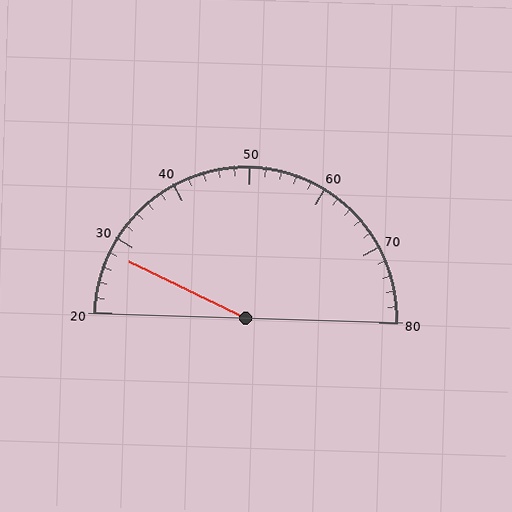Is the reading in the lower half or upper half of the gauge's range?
The reading is in the lower half of the range (20 to 80).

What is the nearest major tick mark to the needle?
The nearest major tick mark is 30.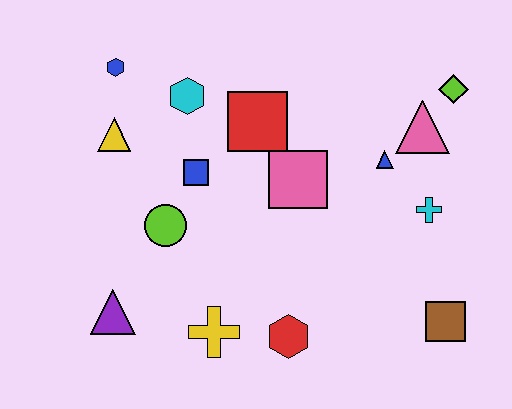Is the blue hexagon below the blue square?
No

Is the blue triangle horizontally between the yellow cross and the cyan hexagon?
No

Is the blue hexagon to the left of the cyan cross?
Yes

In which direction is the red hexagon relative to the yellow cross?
The red hexagon is to the right of the yellow cross.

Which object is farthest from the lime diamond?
The purple triangle is farthest from the lime diamond.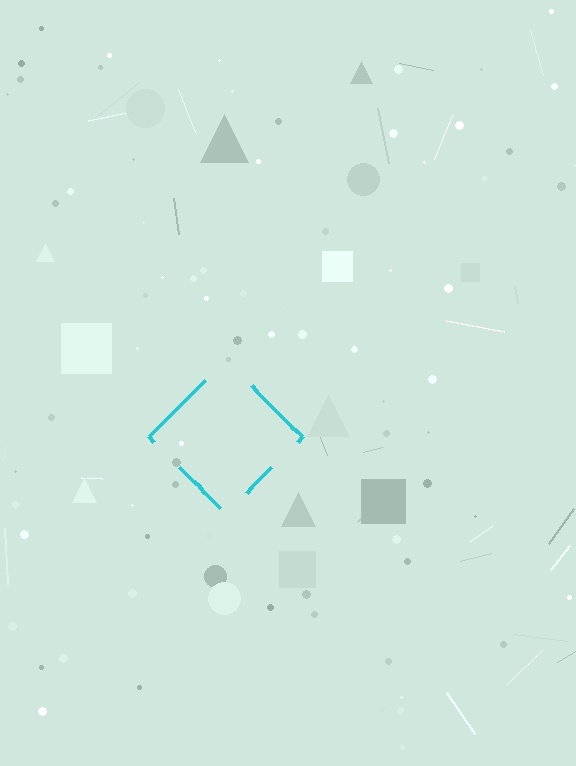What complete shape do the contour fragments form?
The contour fragments form a diamond.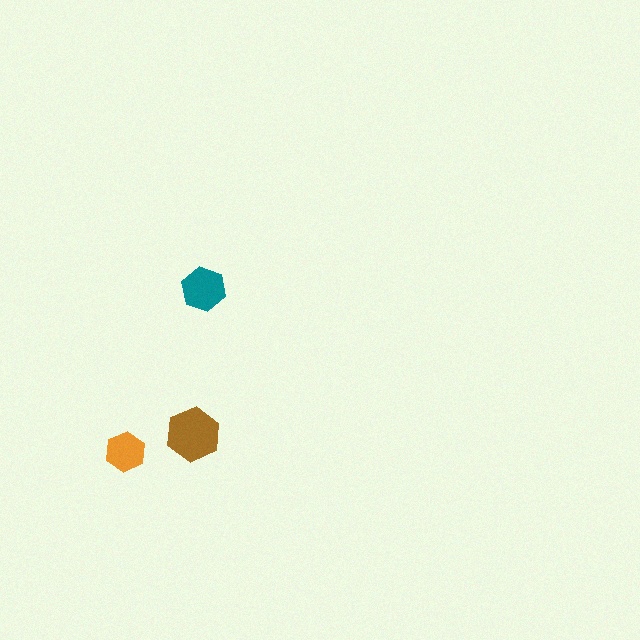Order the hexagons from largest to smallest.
the brown one, the teal one, the orange one.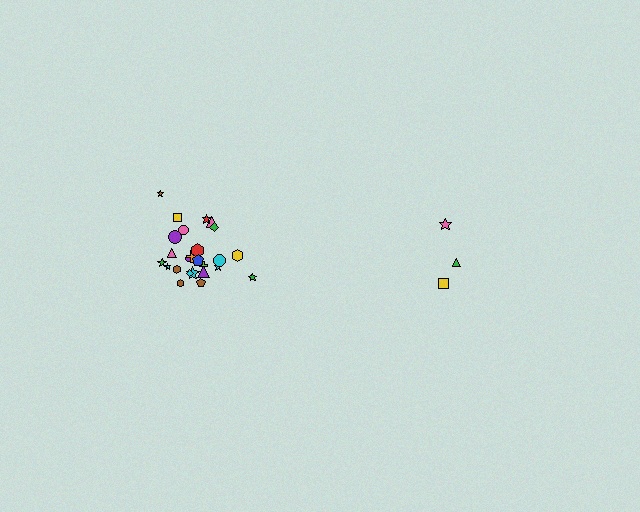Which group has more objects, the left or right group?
The left group.